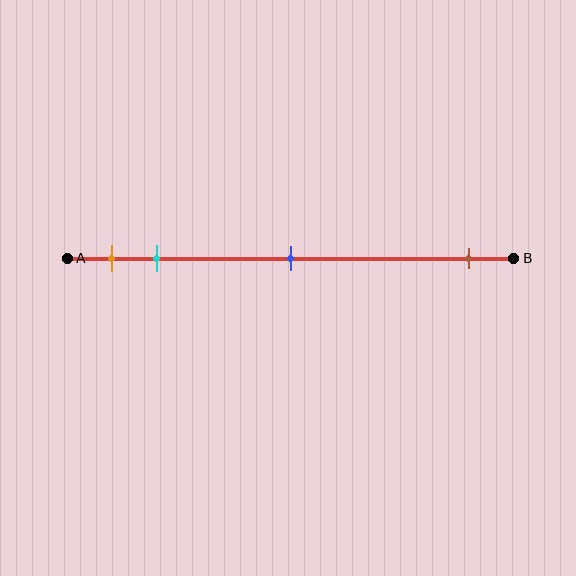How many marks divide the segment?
There are 4 marks dividing the segment.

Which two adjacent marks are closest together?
The orange and cyan marks are the closest adjacent pair.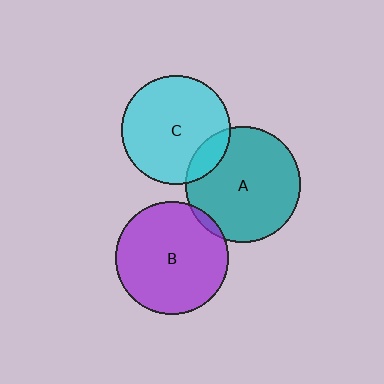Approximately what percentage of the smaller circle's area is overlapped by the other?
Approximately 5%.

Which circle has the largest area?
Circle A (teal).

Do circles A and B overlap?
Yes.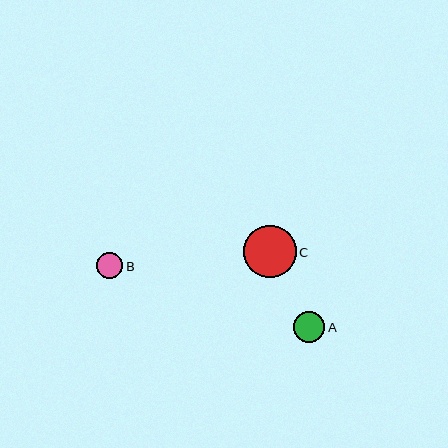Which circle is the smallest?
Circle B is the smallest with a size of approximately 26 pixels.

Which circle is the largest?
Circle C is the largest with a size of approximately 52 pixels.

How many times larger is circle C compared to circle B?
Circle C is approximately 2.0 times the size of circle B.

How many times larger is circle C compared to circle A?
Circle C is approximately 1.7 times the size of circle A.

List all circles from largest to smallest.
From largest to smallest: C, A, B.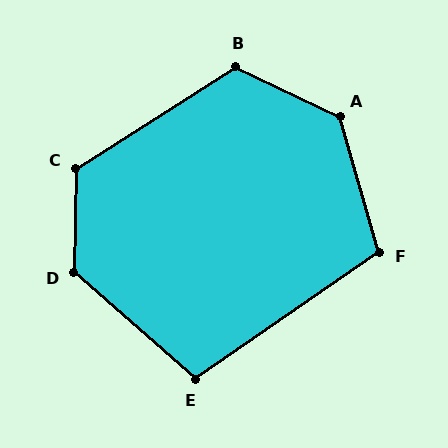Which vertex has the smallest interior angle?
E, at approximately 104 degrees.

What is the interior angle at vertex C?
Approximately 124 degrees (obtuse).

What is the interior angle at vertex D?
Approximately 130 degrees (obtuse).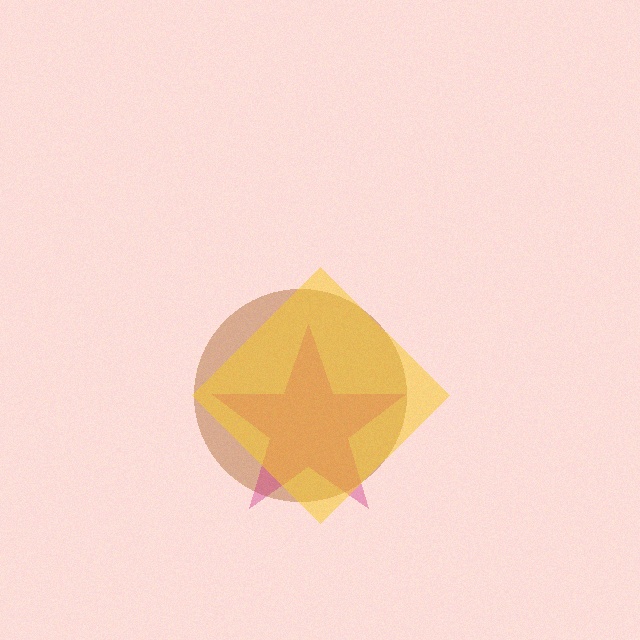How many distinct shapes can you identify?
There are 3 distinct shapes: a brown circle, a magenta star, a yellow diamond.